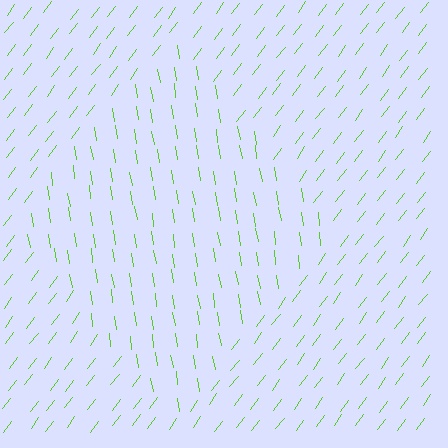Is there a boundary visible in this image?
Yes, there is a texture boundary formed by a change in line orientation.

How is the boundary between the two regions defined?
The boundary is defined purely by a change in line orientation (approximately 45 degrees difference). All lines are the same color and thickness.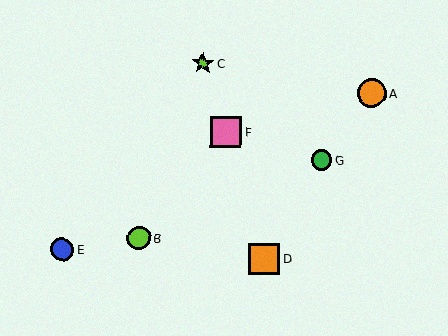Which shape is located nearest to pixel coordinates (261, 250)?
The orange square (labeled D) at (264, 259) is nearest to that location.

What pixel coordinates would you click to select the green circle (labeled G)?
Click at (322, 160) to select the green circle G.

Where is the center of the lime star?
The center of the lime star is at (203, 63).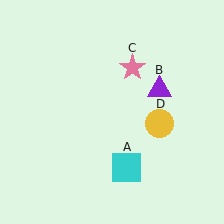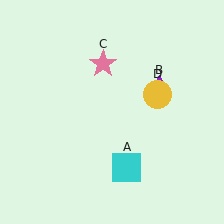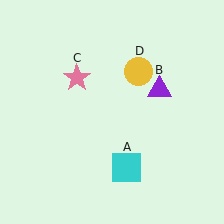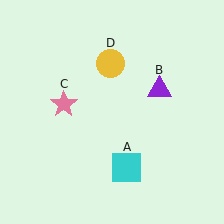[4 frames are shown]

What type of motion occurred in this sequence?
The pink star (object C), yellow circle (object D) rotated counterclockwise around the center of the scene.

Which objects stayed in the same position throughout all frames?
Cyan square (object A) and purple triangle (object B) remained stationary.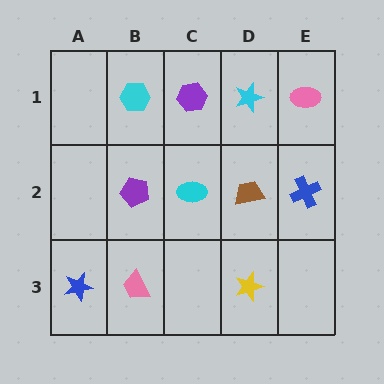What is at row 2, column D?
A brown trapezoid.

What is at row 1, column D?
A cyan star.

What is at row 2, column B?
A purple pentagon.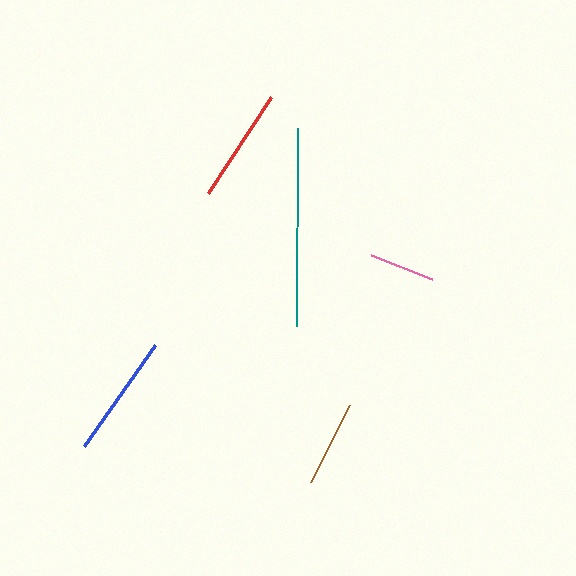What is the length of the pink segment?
The pink segment is approximately 66 pixels long.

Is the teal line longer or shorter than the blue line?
The teal line is longer than the blue line.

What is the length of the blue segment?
The blue segment is approximately 124 pixels long.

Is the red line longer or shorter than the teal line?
The teal line is longer than the red line.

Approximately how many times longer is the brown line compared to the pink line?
The brown line is approximately 1.3 times the length of the pink line.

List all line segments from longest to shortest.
From longest to shortest: teal, blue, red, brown, pink.